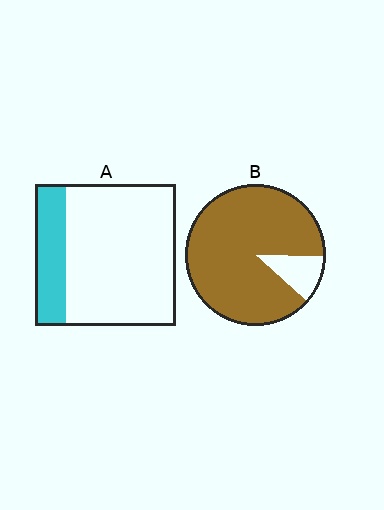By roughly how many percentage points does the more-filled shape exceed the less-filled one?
By roughly 65 percentage points (B over A).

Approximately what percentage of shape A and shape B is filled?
A is approximately 20% and B is approximately 90%.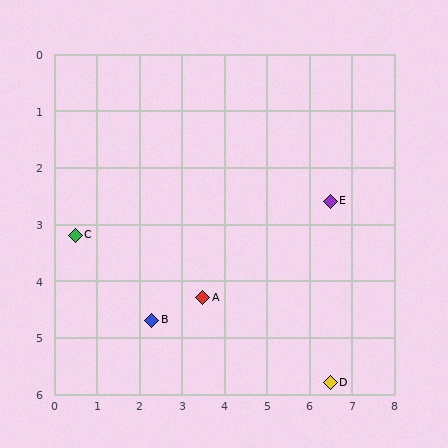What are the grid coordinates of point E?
Point E is at approximately (6.5, 2.6).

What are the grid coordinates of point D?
Point D is at approximately (6.5, 5.8).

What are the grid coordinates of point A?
Point A is at approximately (3.5, 4.3).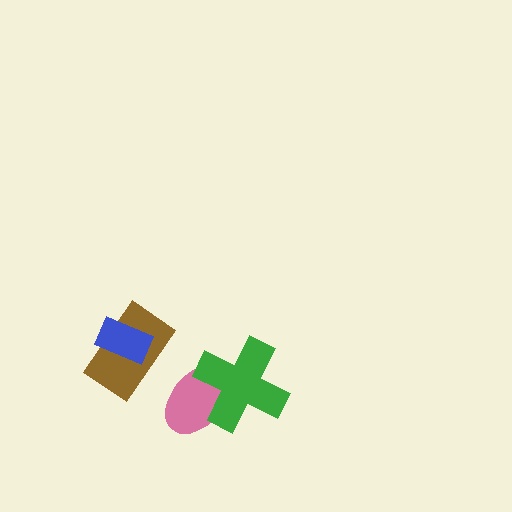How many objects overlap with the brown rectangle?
1 object overlaps with the brown rectangle.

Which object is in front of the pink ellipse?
The green cross is in front of the pink ellipse.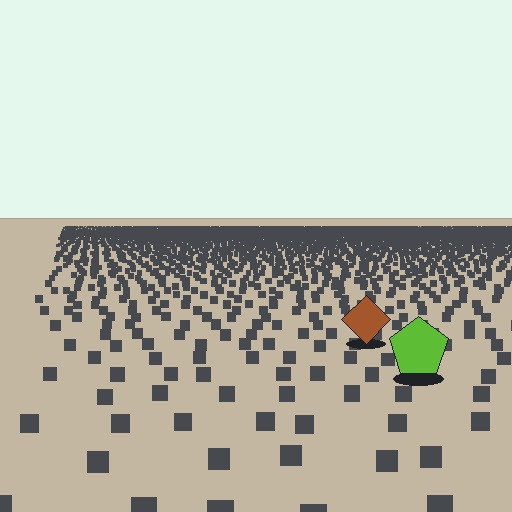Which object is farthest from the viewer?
The brown diamond is farthest from the viewer. It appears smaller and the ground texture around it is denser.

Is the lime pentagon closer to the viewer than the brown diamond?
Yes. The lime pentagon is closer — you can tell from the texture gradient: the ground texture is coarser near it.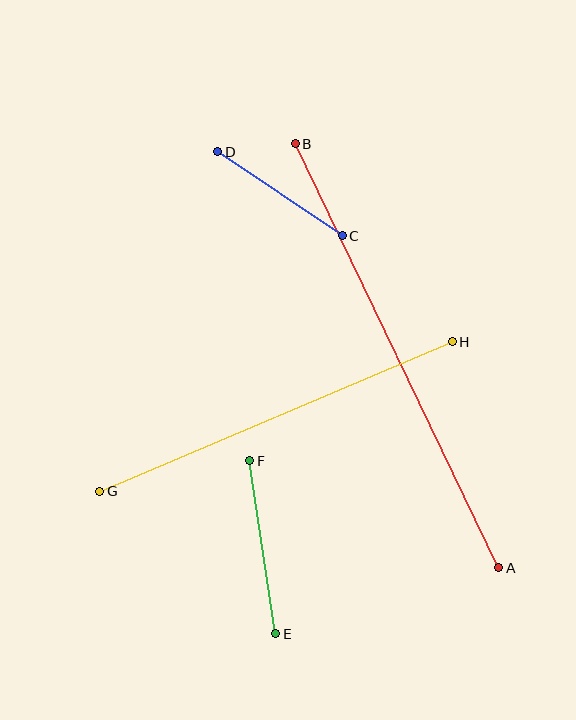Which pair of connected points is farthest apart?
Points A and B are farthest apart.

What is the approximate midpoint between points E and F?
The midpoint is at approximately (263, 547) pixels.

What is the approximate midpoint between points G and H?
The midpoint is at approximately (276, 417) pixels.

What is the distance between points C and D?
The distance is approximately 150 pixels.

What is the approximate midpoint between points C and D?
The midpoint is at approximately (280, 194) pixels.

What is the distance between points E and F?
The distance is approximately 175 pixels.